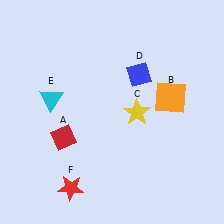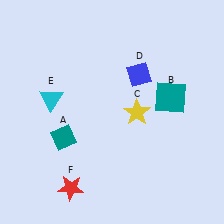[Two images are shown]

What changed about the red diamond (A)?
In Image 1, A is red. In Image 2, it changed to teal.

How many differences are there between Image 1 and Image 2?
There are 2 differences between the two images.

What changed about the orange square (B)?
In Image 1, B is orange. In Image 2, it changed to teal.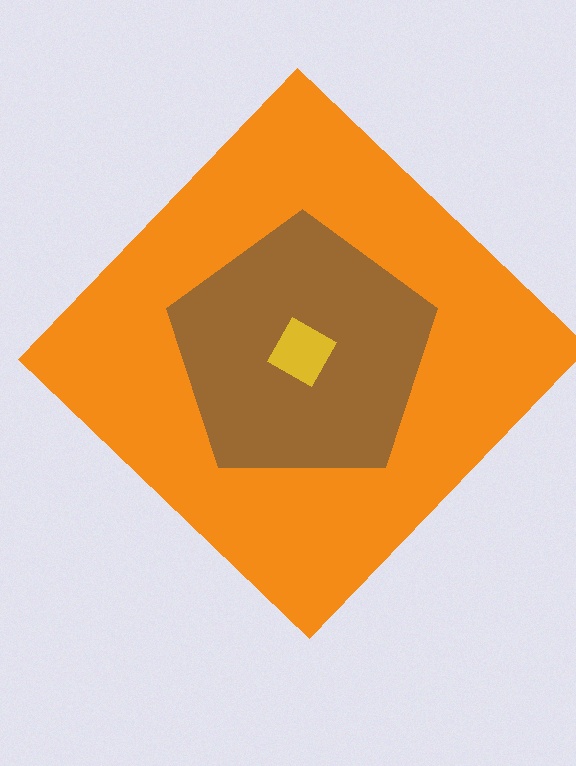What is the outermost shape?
The orange diamond.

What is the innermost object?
The yellow diamond.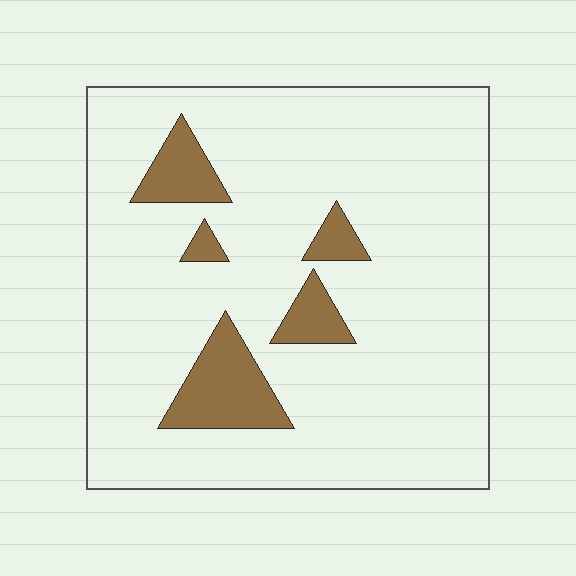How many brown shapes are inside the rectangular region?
5.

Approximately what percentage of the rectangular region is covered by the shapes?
Approximately 10%.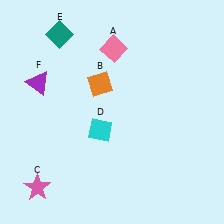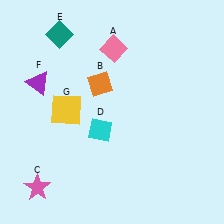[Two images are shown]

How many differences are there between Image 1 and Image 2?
There is 1 difference between the two images.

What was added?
A yellow square (G) was added in Image 2.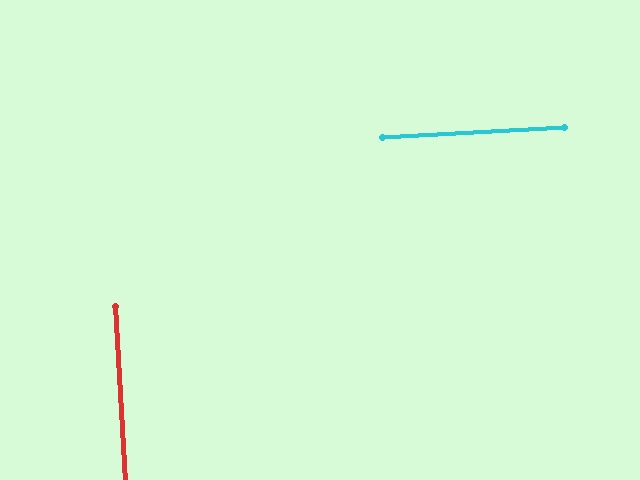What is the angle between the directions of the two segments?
Approximately 90 degrees.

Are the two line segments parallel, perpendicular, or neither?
Perpendicular — they meet at approximately 90°.